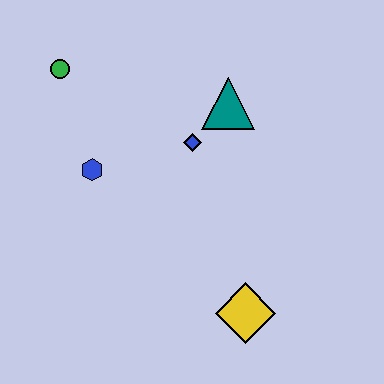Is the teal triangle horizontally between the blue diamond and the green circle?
No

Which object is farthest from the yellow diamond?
The green circle is farthest from the yellow diamond.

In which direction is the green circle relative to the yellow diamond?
The green circle is above the yellow diamond.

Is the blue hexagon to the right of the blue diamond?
No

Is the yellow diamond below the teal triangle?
Yes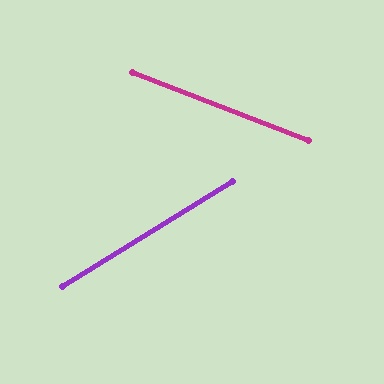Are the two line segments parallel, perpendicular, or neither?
Neither parallel nor perpendicular — they differ by about 53°.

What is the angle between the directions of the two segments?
Approximately 53 degrees.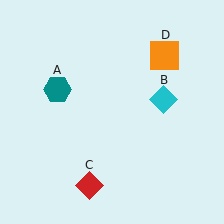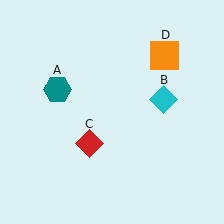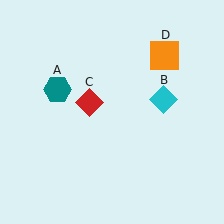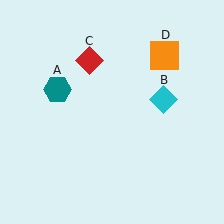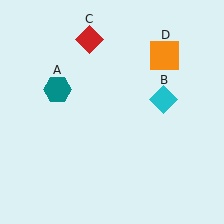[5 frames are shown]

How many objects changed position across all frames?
1 object changed position: red diamond (object C).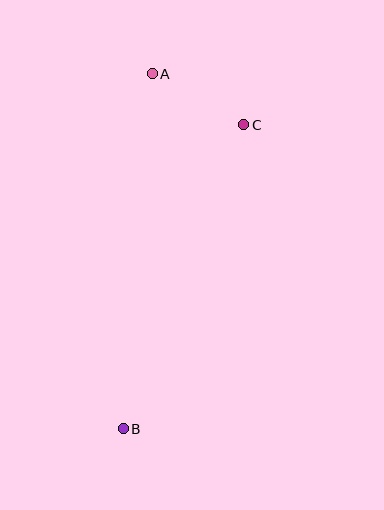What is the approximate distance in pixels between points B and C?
The distance between B and C is approximately 327 pixels.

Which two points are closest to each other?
Points A and C are closest to each other.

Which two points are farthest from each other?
Points A and B are farthest from each other.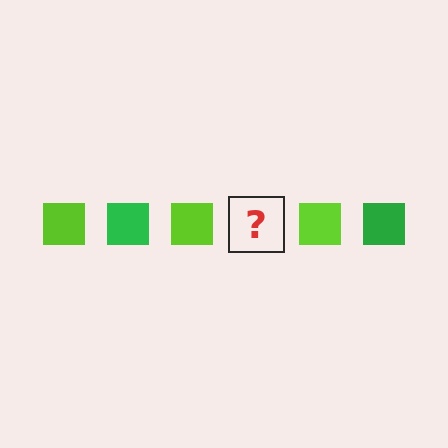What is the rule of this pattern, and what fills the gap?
The rule is that the pattern cycles through lime, green squares. The gap should be filled with a green square.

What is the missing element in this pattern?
The missing element is a green square.